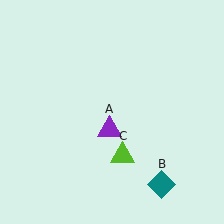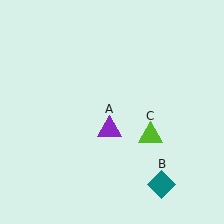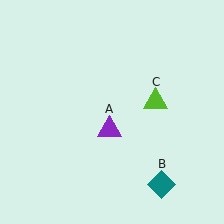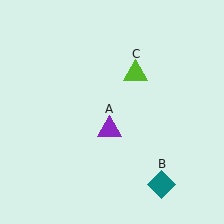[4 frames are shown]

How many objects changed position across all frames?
1 object changed position: lime triangle (object C).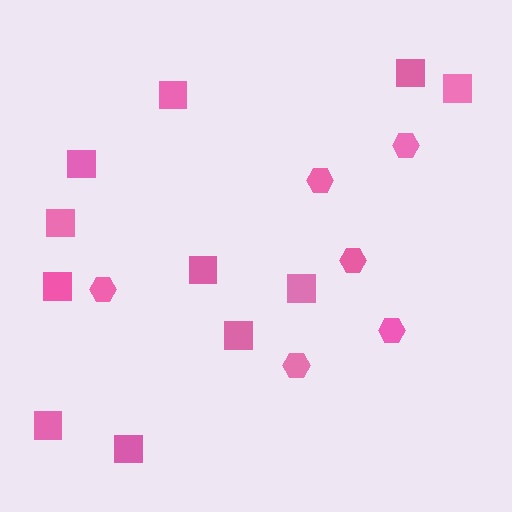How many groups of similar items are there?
There are 2 groups: one group of hexagons (6) and one group of squares (11).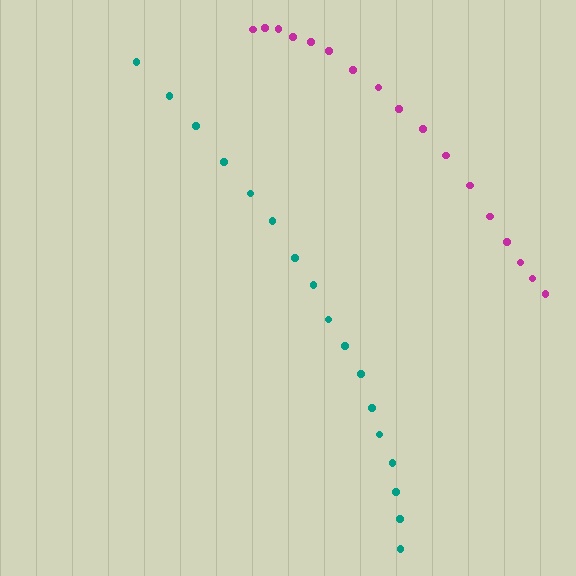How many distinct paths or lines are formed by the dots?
There are 2 distinct paths.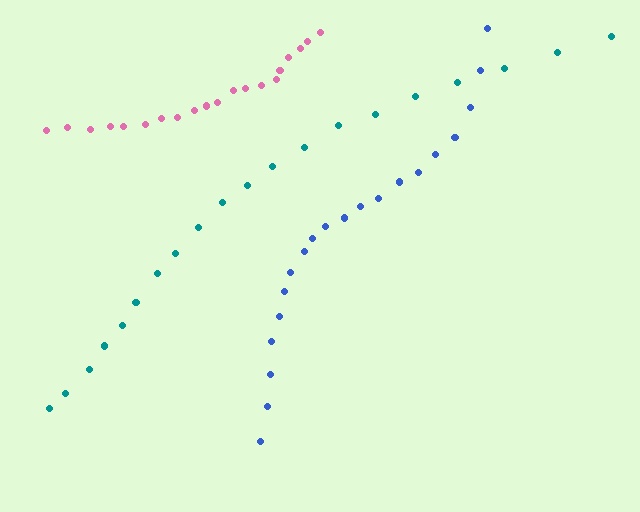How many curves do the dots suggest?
There are 3 distinct paths.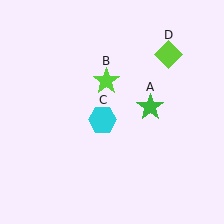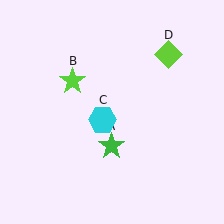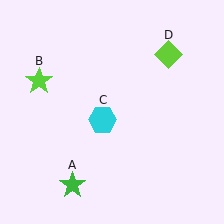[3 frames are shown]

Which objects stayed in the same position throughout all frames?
Cyan hexagon (object C) and lime diamond (object D) remained stationary.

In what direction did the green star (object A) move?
The green star (object A) moved down and to the left.